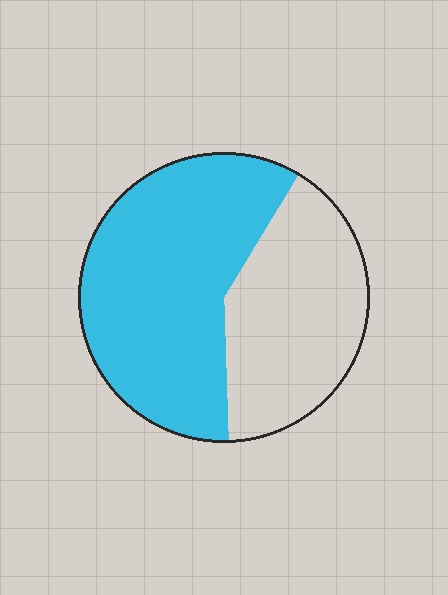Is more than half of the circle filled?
Yes.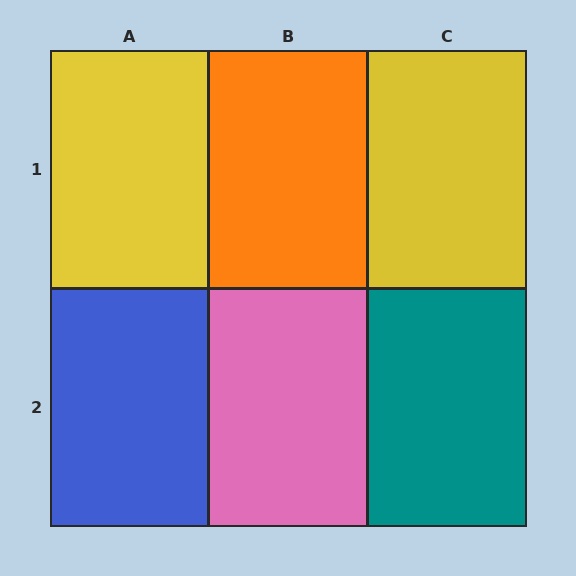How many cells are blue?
1 cell is blue.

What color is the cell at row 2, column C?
Teal.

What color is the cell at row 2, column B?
Pink.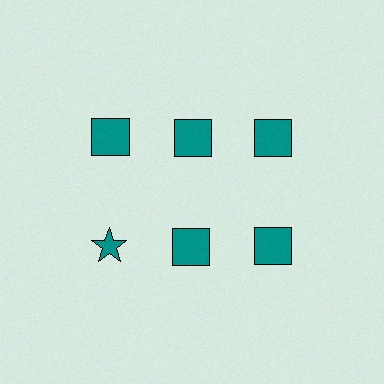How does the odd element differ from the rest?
It has a different shape: star instead of square.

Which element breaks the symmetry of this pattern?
The teal star in the second row, leftmost column breaks the symmetry. All other shapes are teal squares.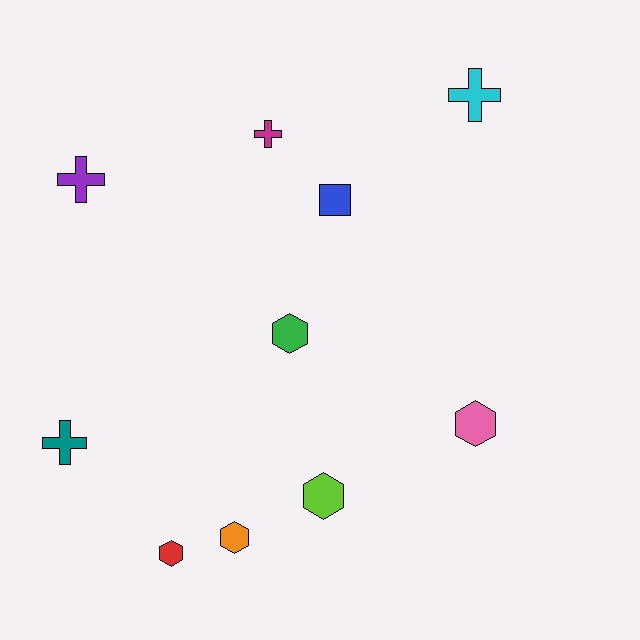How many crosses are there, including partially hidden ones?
There are 4 crosses.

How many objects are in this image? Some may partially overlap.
There are 10 objects.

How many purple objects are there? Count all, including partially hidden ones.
There is 1 purple object.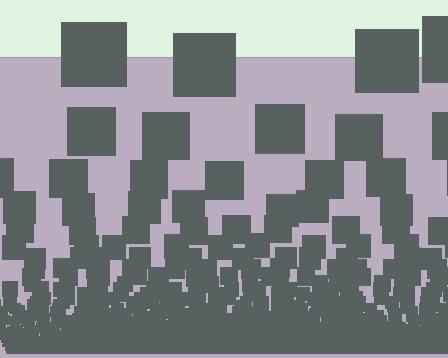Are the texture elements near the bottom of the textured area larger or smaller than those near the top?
Smaller. The gradient is inverted — elements near the bottom are smaller and denser.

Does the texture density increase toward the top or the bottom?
Density increases toward the bottom.